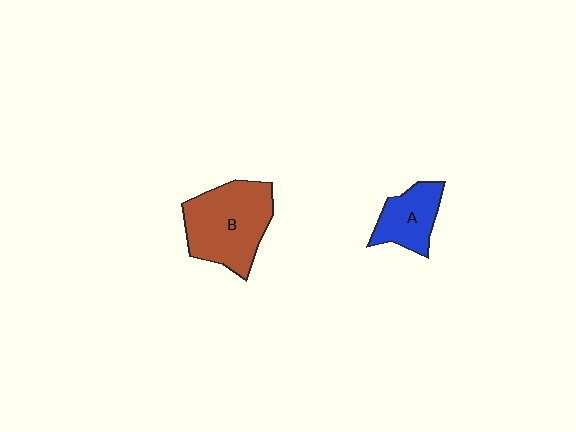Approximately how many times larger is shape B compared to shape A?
Approximately 1.8 times.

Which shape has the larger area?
Shape B (brown).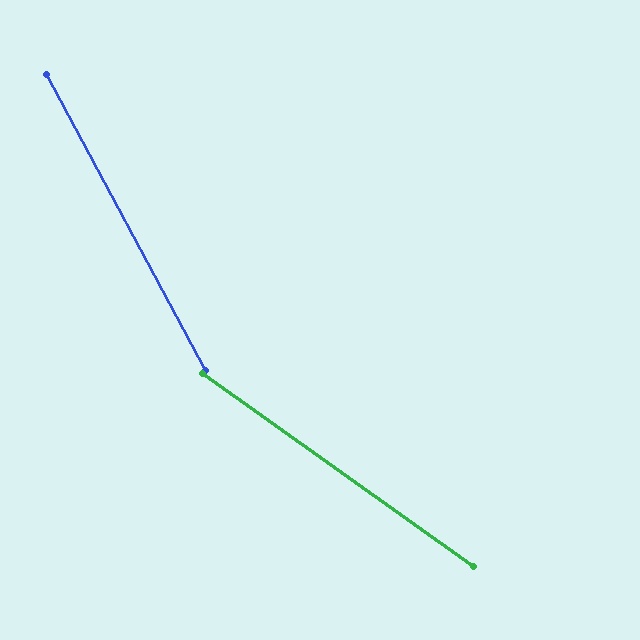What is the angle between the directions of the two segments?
Approximately 26 degrees.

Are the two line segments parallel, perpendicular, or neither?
Neither parallel nor perpendicular — they differ by about 26°.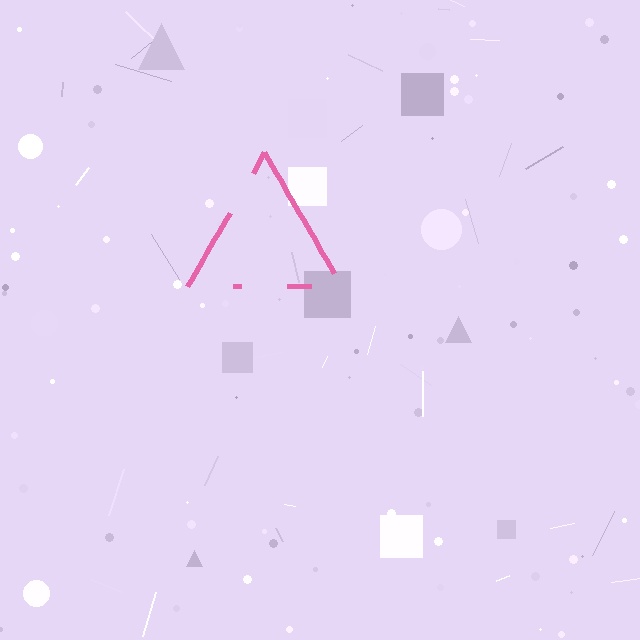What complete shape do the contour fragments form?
The contour fragments form a triangle.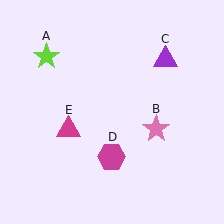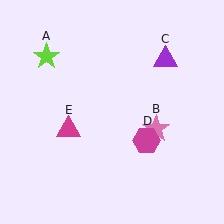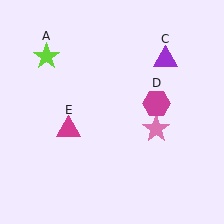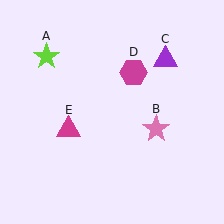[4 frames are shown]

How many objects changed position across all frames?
1 object changed position: magenta hexagon (object D).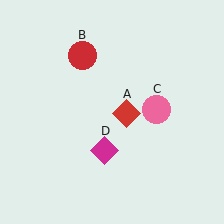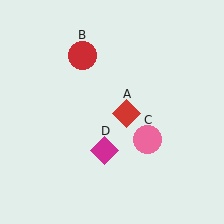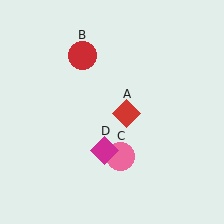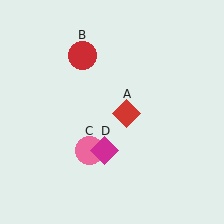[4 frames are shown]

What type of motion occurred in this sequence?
The pink circle (object C) rotated clockwise around the center of the scene.